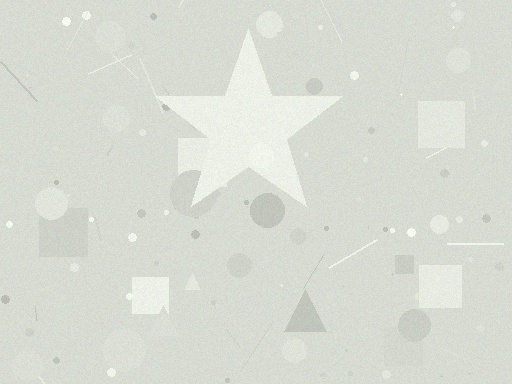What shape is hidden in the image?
A star is hidden in the image.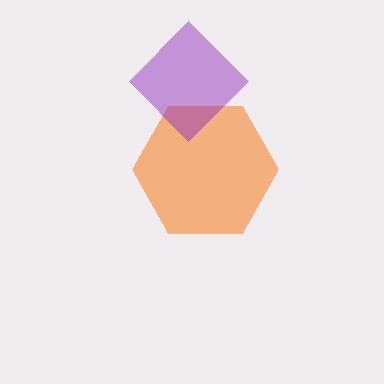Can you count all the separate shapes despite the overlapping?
Yes, there are 2 separate shapes.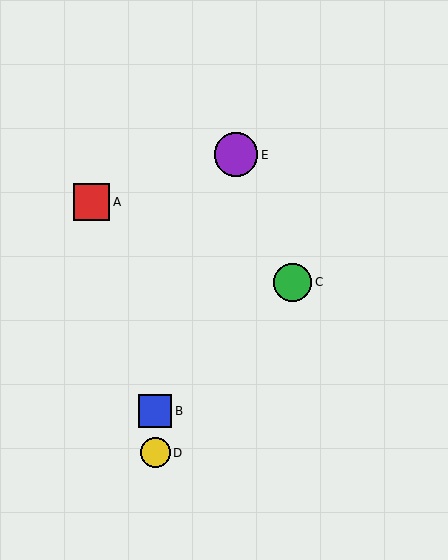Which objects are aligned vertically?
Objects B, D are aligned vertically.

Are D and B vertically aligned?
Yes, both are at x≈155.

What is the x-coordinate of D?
Object D is at x≈155.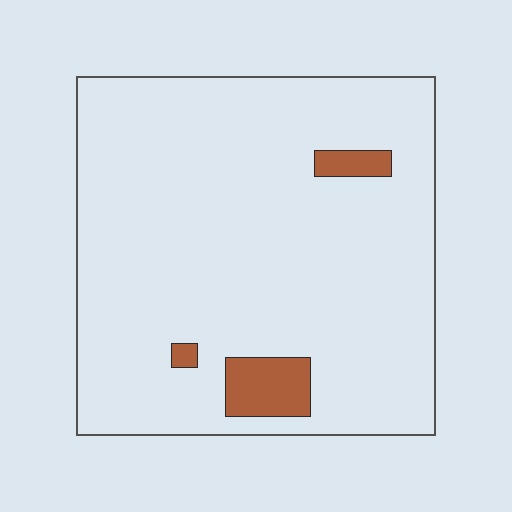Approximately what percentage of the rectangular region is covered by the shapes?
Approximately 5%.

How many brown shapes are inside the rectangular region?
3.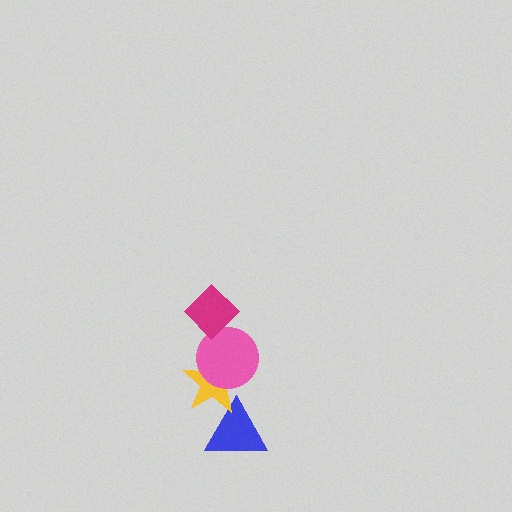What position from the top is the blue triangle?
The blue triangle is 4th from the top.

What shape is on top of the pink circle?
The magenta diamond is on top of the pink circle.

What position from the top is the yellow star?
The yellow star is 3rd from the top.